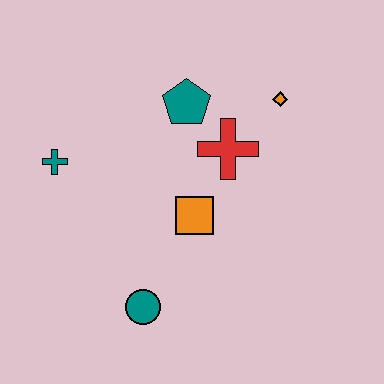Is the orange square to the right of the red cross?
No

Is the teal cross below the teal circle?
No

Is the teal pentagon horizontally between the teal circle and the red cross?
Yes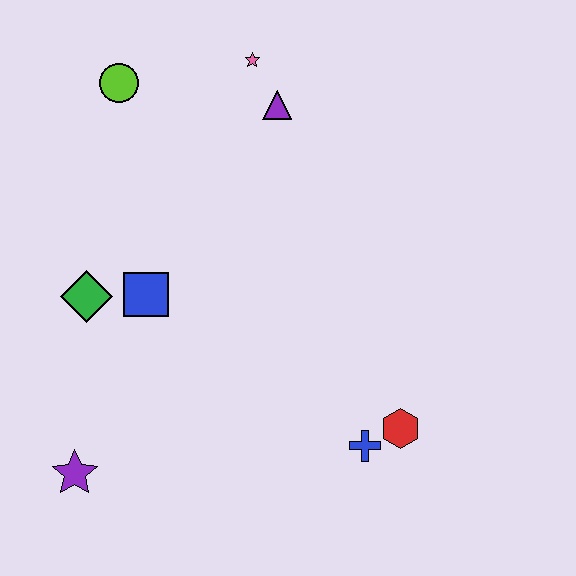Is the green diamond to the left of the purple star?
No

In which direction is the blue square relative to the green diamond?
The blue square is to the right of the green diamond.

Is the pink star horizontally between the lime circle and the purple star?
No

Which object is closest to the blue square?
The green diamond is closest to the blue square.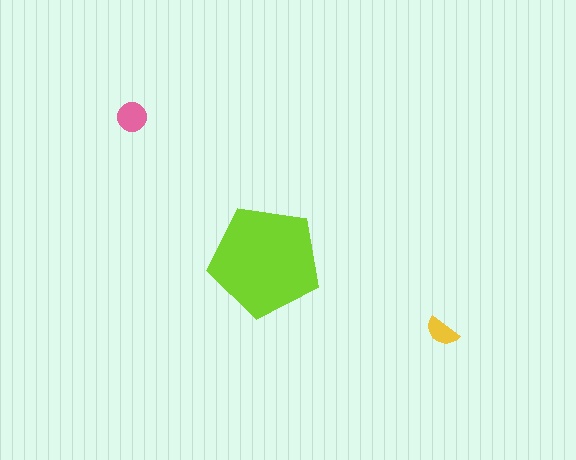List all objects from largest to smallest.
The lime pentagon, the pink circle, the yellow semicircle.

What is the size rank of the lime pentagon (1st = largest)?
1st.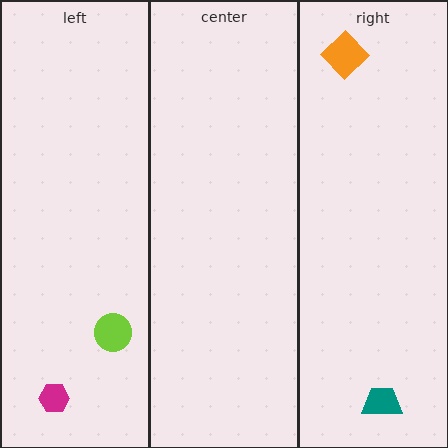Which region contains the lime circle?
The left region.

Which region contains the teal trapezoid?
The right region.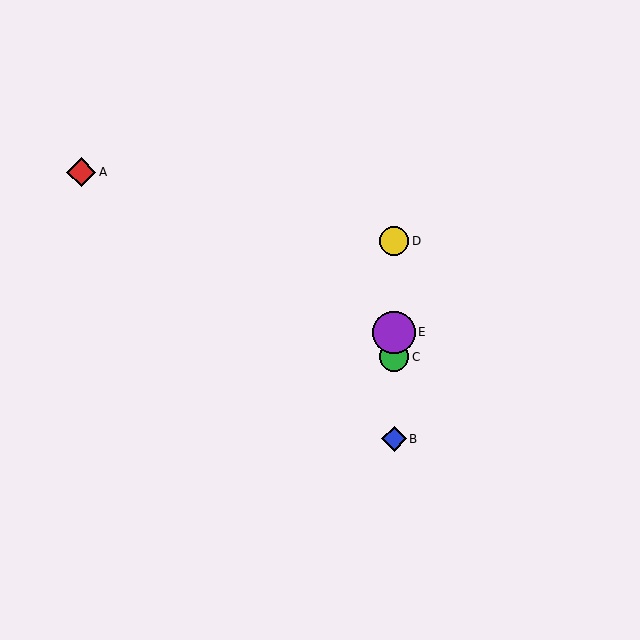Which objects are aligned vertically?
Objects B, C, D, E are aligned vertically.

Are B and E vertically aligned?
Yes, both are at x≈394.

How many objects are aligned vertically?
4 objects (B, C, D, E) are aligned vertically.